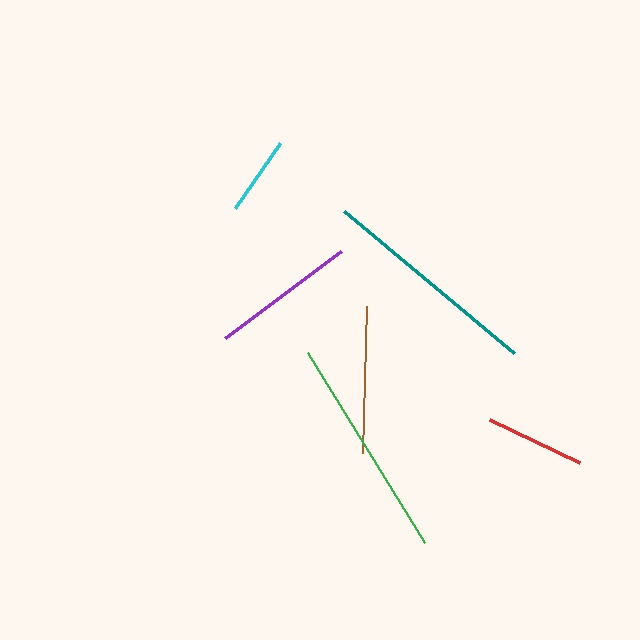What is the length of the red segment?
The red segment is approximately 100 pixels long.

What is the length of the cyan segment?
The cyan segment is approximately 79 pixels long.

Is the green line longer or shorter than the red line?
The green line is longer than the red line.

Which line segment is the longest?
The green line is the longest at approximately 224 pixels.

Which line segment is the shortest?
The cyan line is the shortest at approximately 79 pixels.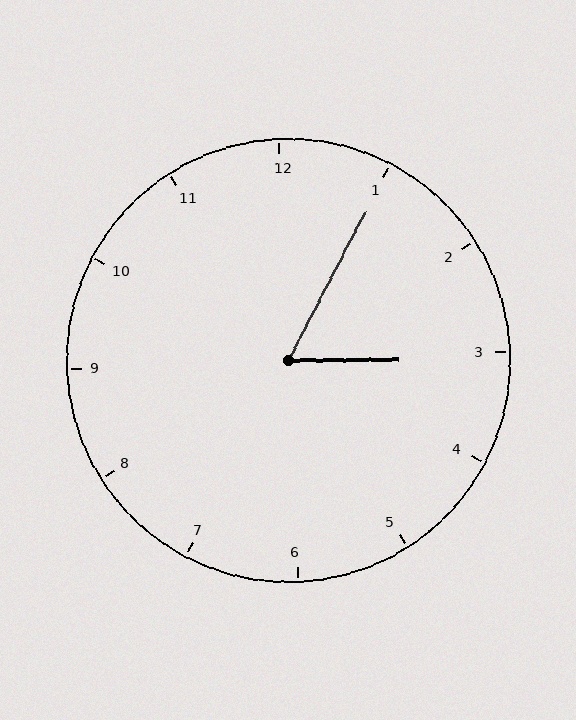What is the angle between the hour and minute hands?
Approximately 62 degrees.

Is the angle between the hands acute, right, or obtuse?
It is acute.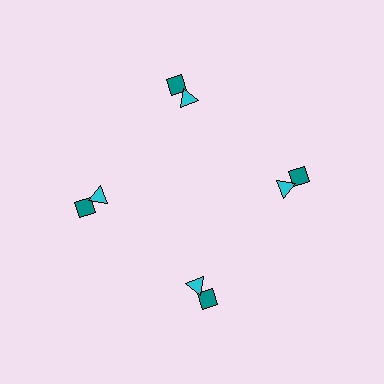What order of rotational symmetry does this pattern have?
This pattern has 4-fold rotational symmetry.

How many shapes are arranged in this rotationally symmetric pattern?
There are 8 shapes, arranged in 4 groups of 2.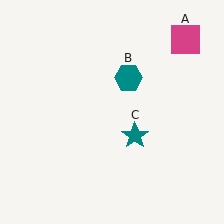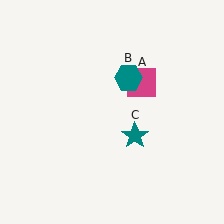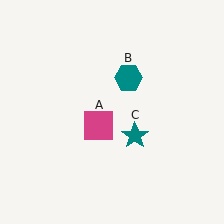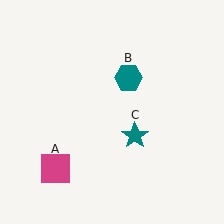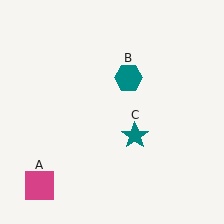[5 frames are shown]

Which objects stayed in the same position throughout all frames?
Teal hexagon (object B) and teal star (object C) remained stationary.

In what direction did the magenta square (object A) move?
The magenta square (object A) moved down and to the left.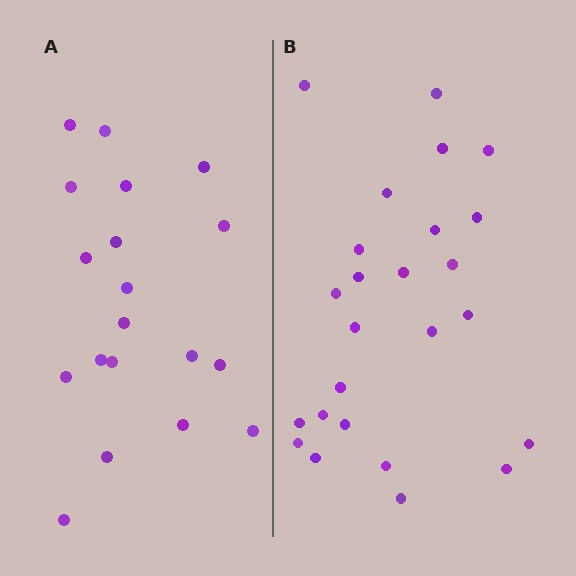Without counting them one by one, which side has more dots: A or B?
Region B (the right region) has more dots.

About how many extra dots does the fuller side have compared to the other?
Region B has about 6 more dots than region A.